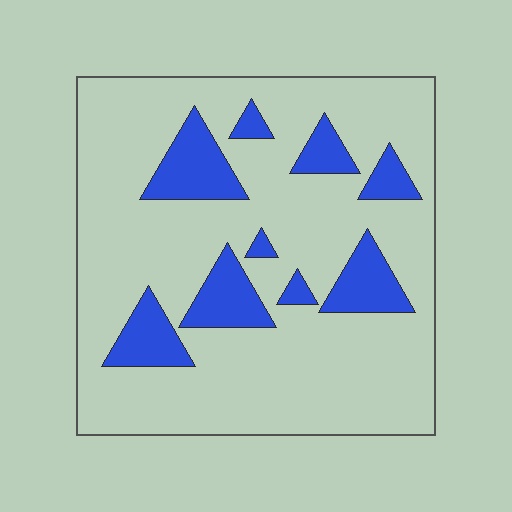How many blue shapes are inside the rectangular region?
9.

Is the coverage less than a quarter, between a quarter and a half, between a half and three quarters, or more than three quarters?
Less than a quarter.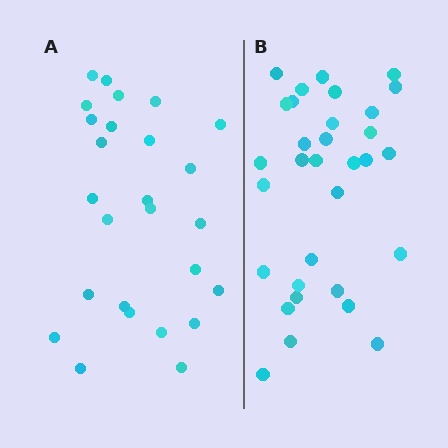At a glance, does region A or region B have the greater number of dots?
Region B (the right region) has more dots.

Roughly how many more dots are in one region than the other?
Region B has about 6 more dots than region A.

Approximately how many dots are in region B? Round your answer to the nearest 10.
About 30 dots. (The exact count is 32, which rounds to 30.)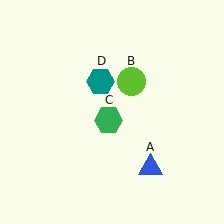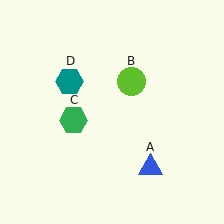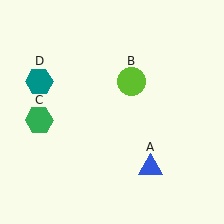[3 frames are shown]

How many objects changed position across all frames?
2 objects changed position: green hexagon (object C), teal hexagon (object D).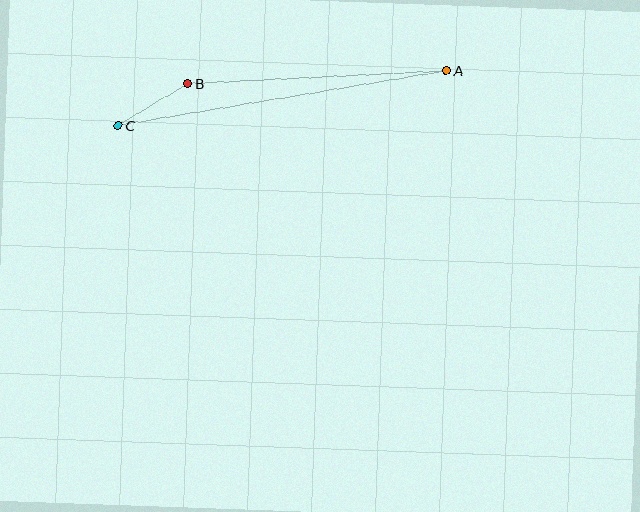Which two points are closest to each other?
Points B and C are closest to each other.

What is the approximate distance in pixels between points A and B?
The distance between A and B is approximately 259 pixels.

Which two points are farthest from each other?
Points A and C are farthest from each other.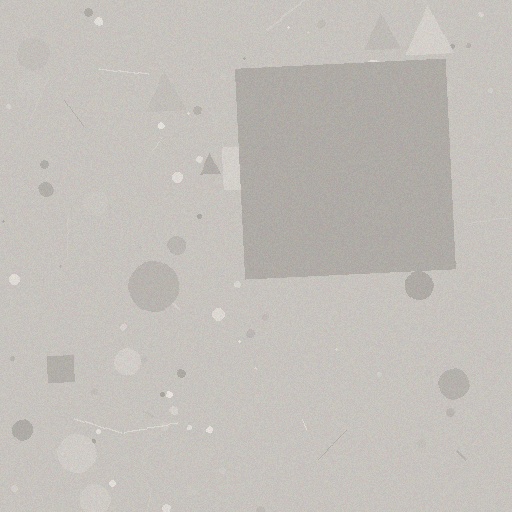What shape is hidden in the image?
A square is hidden in the image.